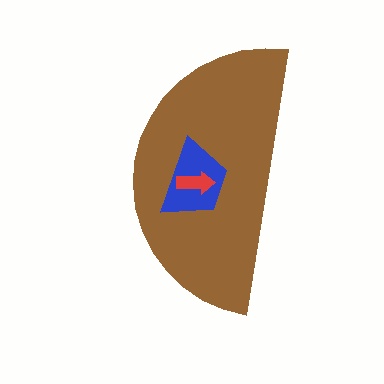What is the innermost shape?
The red arrow.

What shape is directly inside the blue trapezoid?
The red arrow.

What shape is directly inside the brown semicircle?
The blue trapezoid.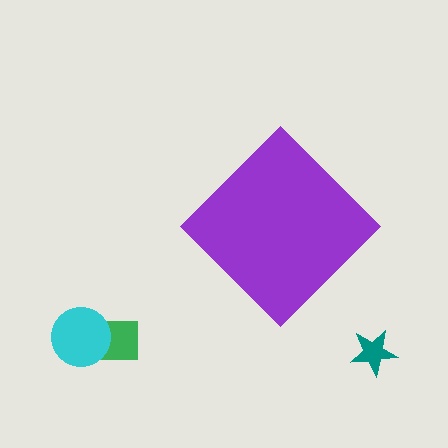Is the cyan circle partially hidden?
No, the cyan circle is fully visible.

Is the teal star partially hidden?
No, the teal star is fully visible.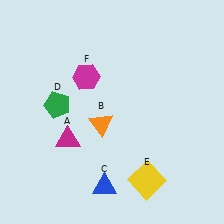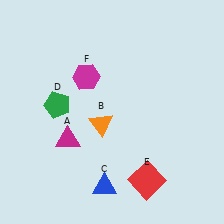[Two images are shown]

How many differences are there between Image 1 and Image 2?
There is 1 difference between the two images.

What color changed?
The square (E) changed from yellow in Image 1 to red in Image 2.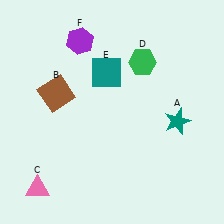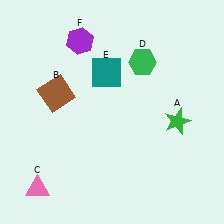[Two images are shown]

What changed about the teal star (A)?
In Image 1, A is teal. In Image 2, it changed to green.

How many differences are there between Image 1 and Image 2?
There is 1 difference between the two images.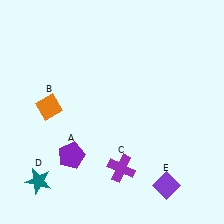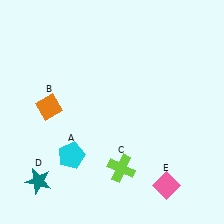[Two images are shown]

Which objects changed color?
A changed from purple to cyan. C changed from purple to lime. E changed from purple to pink.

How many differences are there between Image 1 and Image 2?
There are 3 differences between the two images.